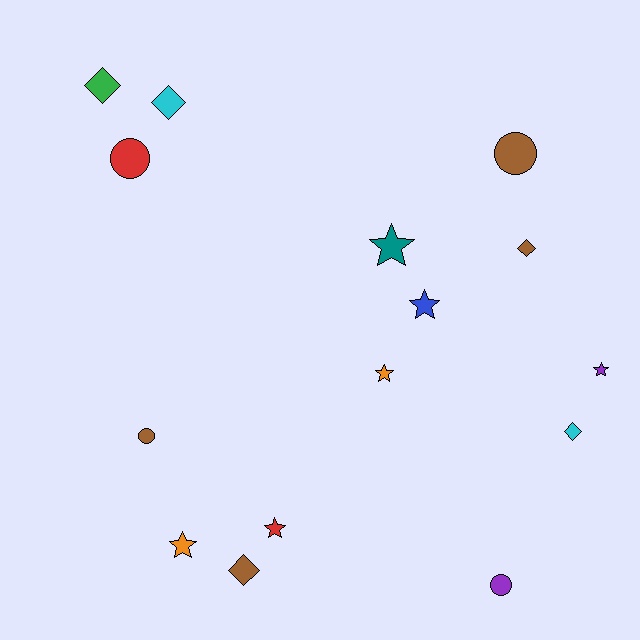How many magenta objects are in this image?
There are no magenta objects.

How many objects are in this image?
There are 15 objects.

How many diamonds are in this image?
There are 5 diamonds.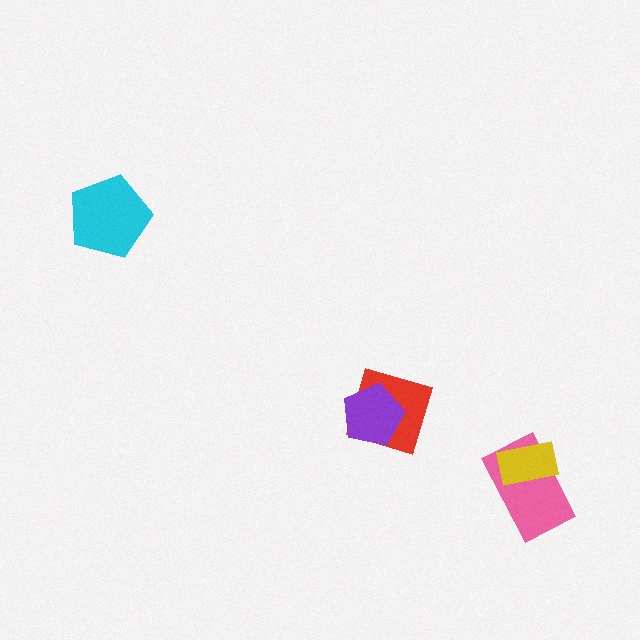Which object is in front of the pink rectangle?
The yellow rectangle is in front of the pink rectangle.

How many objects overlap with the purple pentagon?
1 object overlaps with the purple pentagon.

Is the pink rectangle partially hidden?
Yes, it is partially covered by another shape.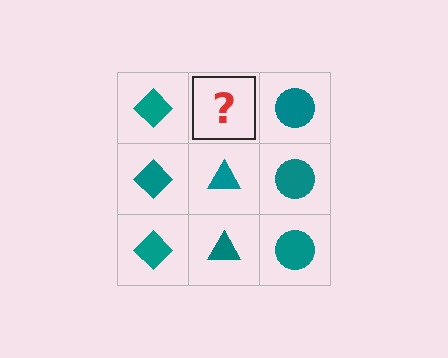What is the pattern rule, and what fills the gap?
The rule is that each column has a consistent shape. The gap should be filled with a teal triangle.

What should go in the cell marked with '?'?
The missing cell should contain a teal triangle.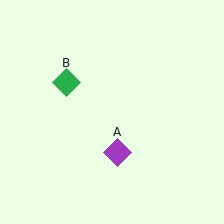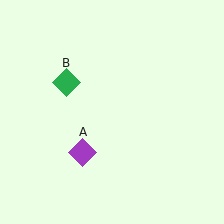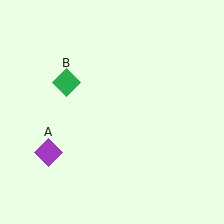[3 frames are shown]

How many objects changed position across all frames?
1 object changed position: purple diamond (object A).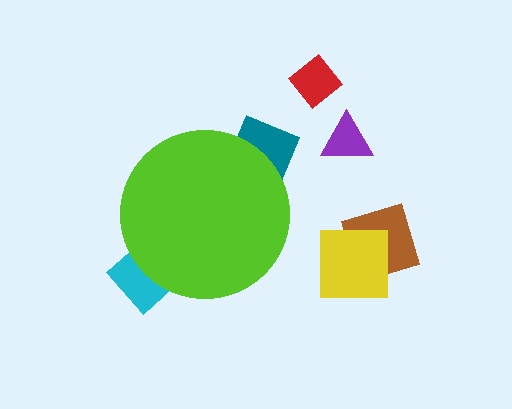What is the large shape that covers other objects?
A lime circle.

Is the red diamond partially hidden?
No, the red diamond is fully visible.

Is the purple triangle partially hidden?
No, the purple triangle is fully visible.